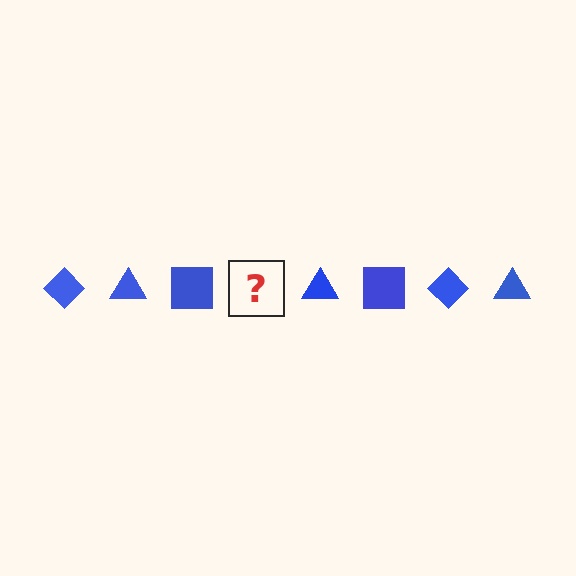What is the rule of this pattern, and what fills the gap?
The rule is that the pattern cycles through diamond, triangle, square shapes in blue. The gap should be filled with a blue diamond.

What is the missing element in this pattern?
The missing element is a blue diamond.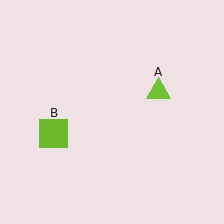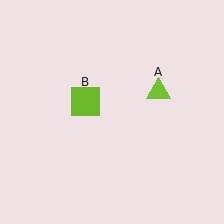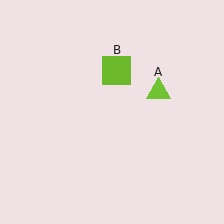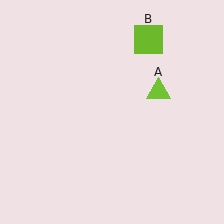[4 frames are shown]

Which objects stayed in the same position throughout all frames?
Lime triangle (object A) remained stationary.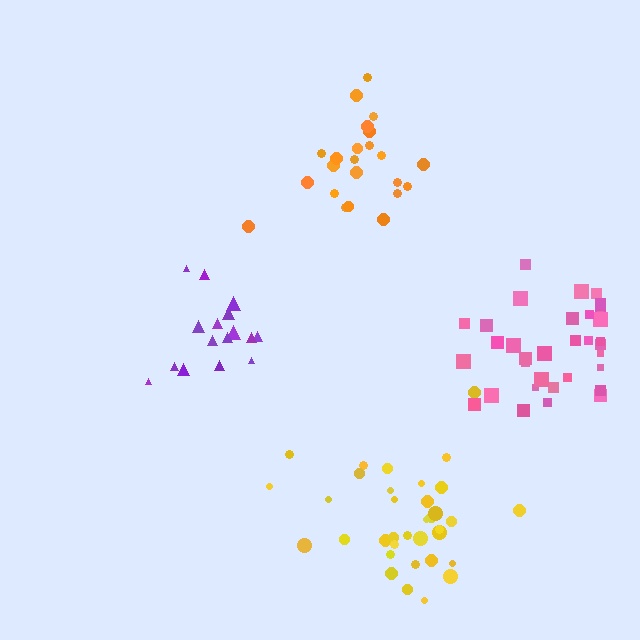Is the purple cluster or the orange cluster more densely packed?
Purple.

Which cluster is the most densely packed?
Pink.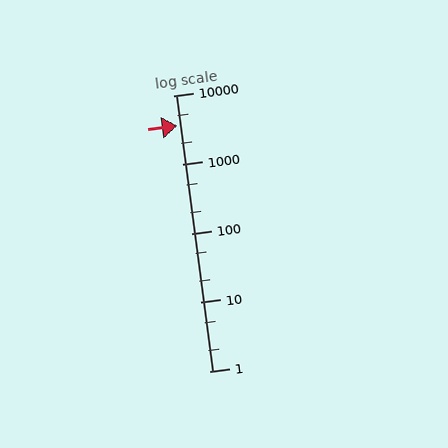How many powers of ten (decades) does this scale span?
The scale spans 4 decades, from 1 to 10000.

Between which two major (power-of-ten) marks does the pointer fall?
The pointer is between 1000 and 10000.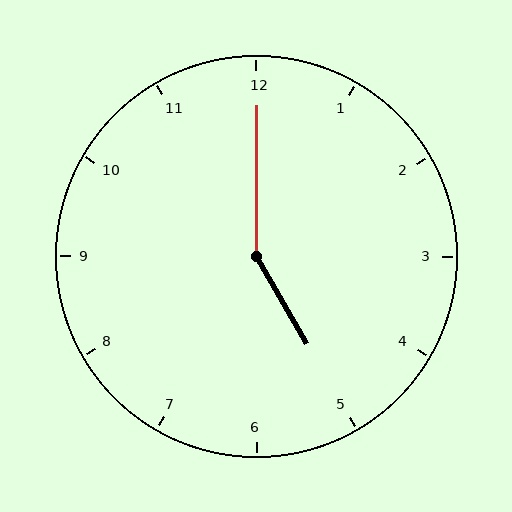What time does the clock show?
5:00.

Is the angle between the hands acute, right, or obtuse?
It is obtuse.